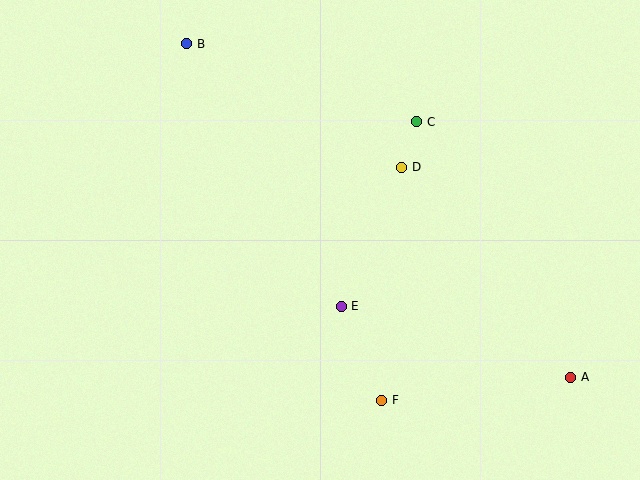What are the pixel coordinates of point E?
Point E is at (341, 306).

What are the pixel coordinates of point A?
Point A is at (571, 377).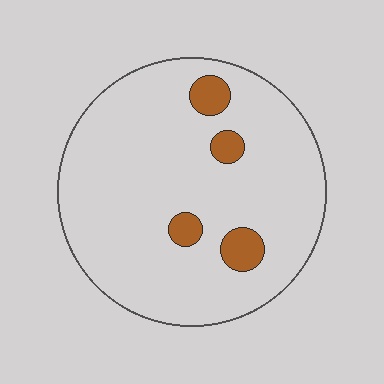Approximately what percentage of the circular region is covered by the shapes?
Approximately 10%.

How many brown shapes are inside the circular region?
4.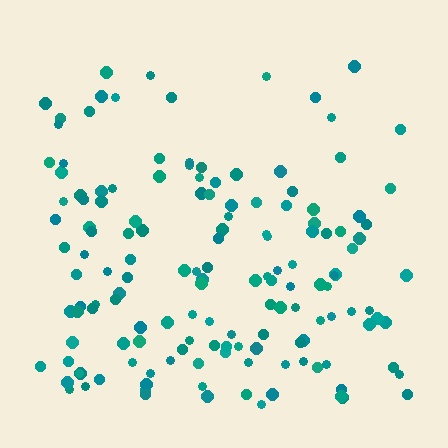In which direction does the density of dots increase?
From top to bottom, with the bottom side densest.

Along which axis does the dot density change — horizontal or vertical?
Vertical.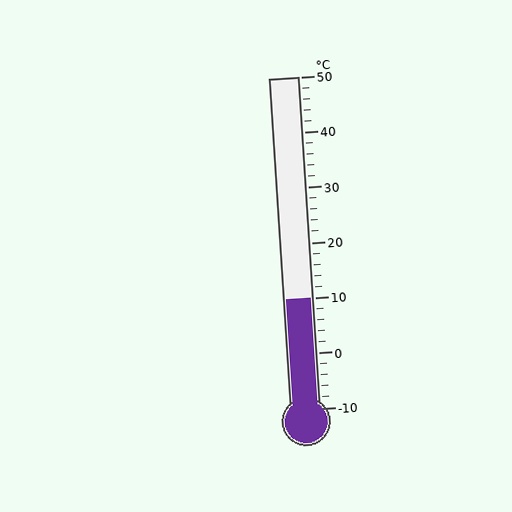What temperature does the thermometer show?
The thermometer shows approximately 10°C.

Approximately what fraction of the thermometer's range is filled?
The thermometer is filled to approximately 35% of its range.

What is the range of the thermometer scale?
The thermometer scale ranges from -10°C to 50°C.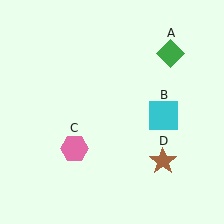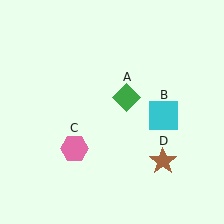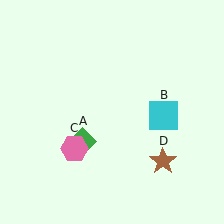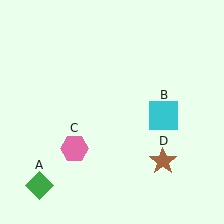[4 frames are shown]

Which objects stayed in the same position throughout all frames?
Cyan square (object B) and pink hexagon (object C) and brown star (object D) remained stationary.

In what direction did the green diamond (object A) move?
The green diamond (object A) moved down and to the left.